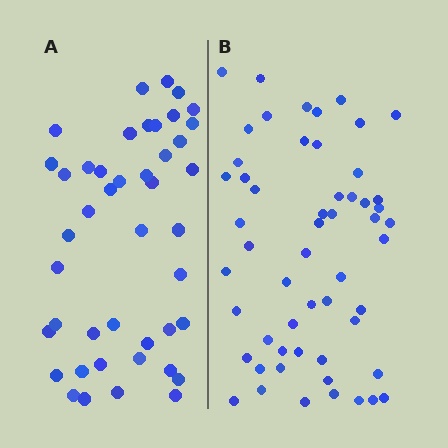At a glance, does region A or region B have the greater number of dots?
Region B (the right region) has more dots.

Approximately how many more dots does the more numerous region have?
Region B has roughly 12 or so more dots than region A.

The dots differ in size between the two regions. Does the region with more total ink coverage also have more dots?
No. Region A has more total ink coverage because its dots are larger, but region B actually contains more individual dots. Total area can be misleading — the number of items is what matters here.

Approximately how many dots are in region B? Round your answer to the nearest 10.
About 60 dots. (The exact count is 55, which rounds to 60.)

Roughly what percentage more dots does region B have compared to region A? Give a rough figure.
About 25% more.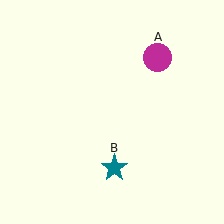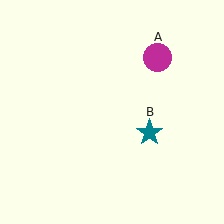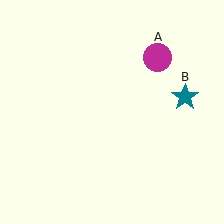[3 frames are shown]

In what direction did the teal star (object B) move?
The teal star (object B) moved up and to the right.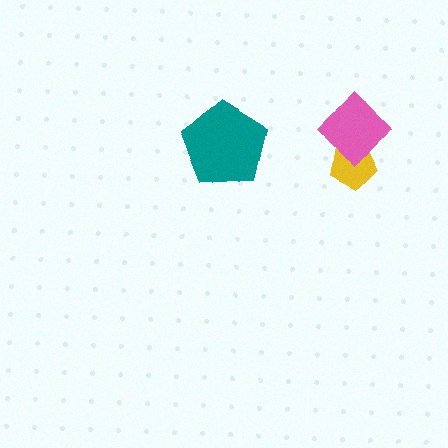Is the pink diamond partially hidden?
No, no other shape covers it.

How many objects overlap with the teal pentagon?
0 objects overlap with the teal pentagon.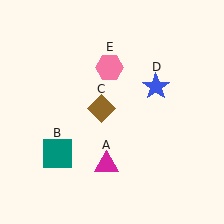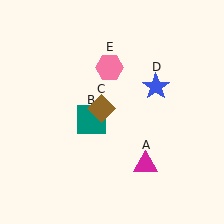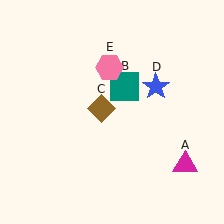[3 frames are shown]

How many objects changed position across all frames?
2 objects changed position: magenta triangle (object A), teal square (object B).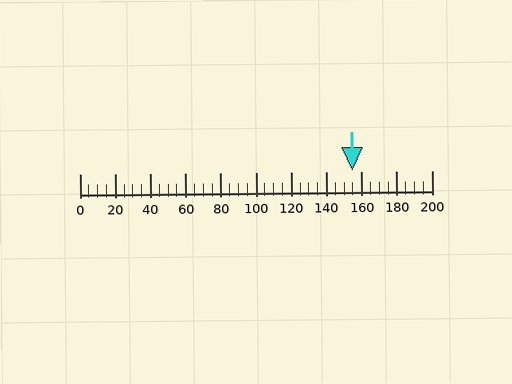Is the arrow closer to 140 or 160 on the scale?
The arrow is closer to 160.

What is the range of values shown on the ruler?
The ruler shows values from 0 to 200.